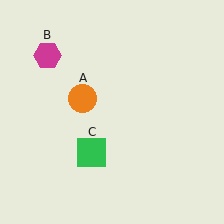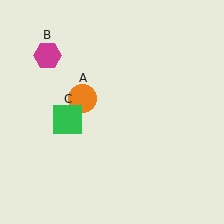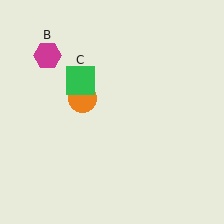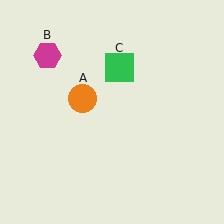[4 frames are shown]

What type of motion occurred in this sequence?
The green square (object C) rotated clockwise around the center of the scene.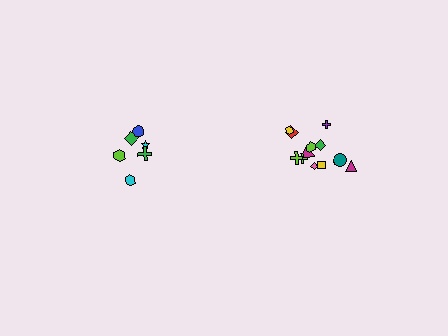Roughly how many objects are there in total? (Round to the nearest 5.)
Roughly 20 objects in total.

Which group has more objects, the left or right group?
The right group.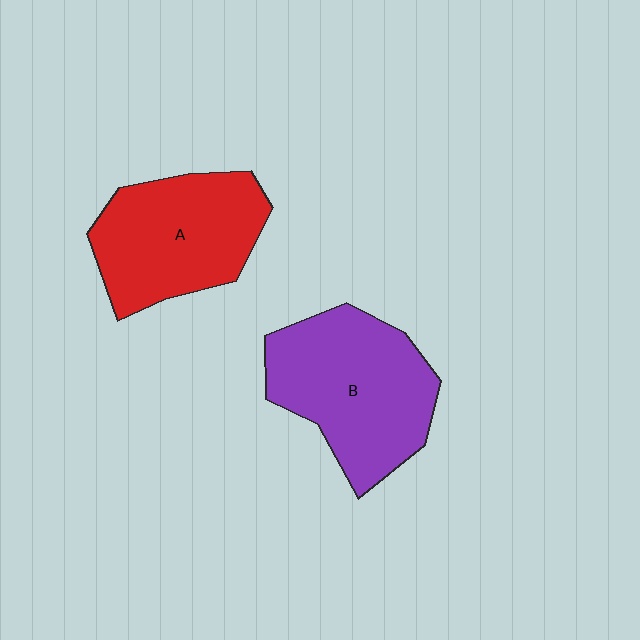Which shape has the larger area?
Shape B (purple).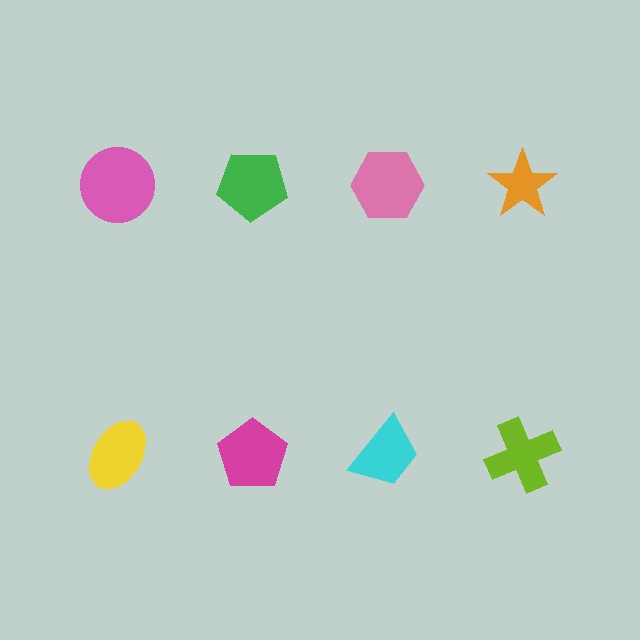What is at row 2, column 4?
A lime cross.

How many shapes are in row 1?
4 shapes.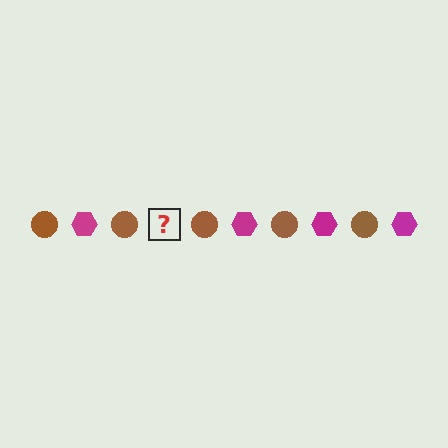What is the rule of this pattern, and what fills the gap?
The rule is that the pattern alternates between brown circle and magenta hexagon. The gap should be filled with a magenta hexagon.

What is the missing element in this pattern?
The missing element is a magenta hexagon.